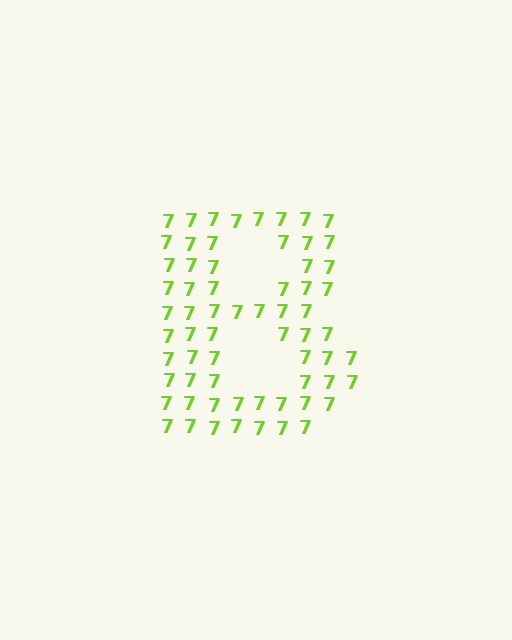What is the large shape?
The large shape is the letter B.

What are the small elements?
The small elements are digit 7's.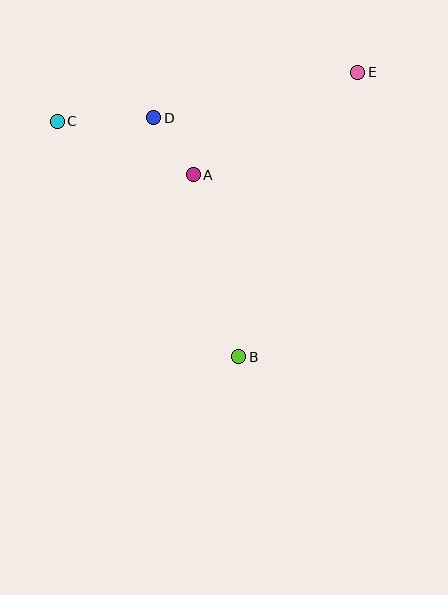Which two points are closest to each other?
Points A and D are closest to each other.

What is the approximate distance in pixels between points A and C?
The distance between A and C is approximately 146 pixels.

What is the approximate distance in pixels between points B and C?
The distance between B and C is approximately 297 pixels.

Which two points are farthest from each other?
Points B and E are farthest from each other.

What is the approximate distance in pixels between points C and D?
The distance between C and D is approximately 96 pixels.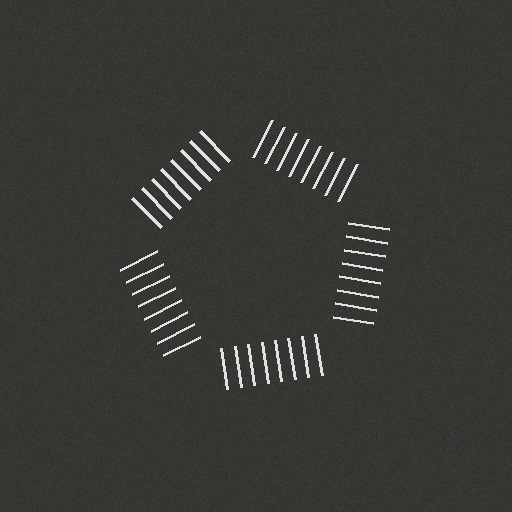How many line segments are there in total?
40 — 8 along each of the 5 edges.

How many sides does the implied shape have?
5 sides — the line-ends trace a pentagon.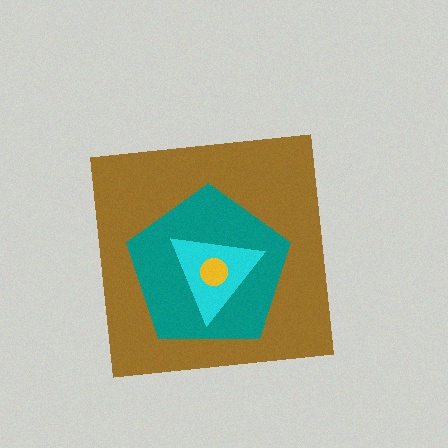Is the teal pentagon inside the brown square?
Yes.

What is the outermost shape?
The brown square.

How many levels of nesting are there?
4.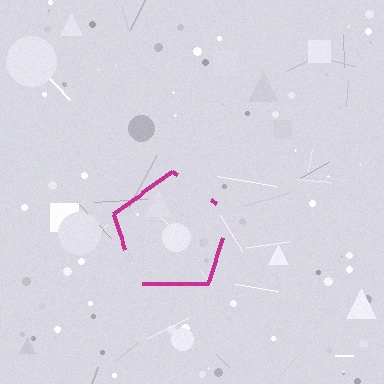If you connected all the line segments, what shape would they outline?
They would outline a pentagon.